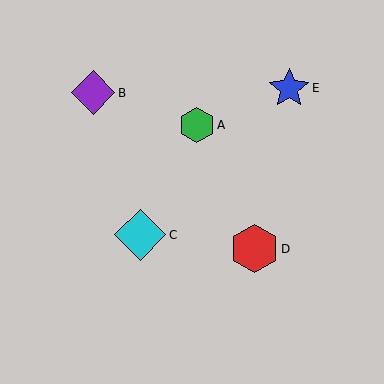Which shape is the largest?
The cyan diamond (labeled C) is the largest.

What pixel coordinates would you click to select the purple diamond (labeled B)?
Click at (93, 93) to select the purple diamond B.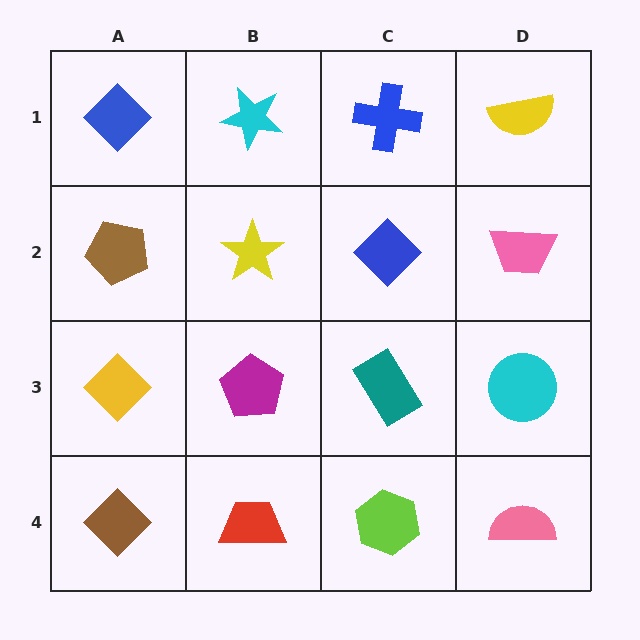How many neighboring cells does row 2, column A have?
3.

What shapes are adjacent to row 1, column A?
A brown pentagon (row 2, column A), a cyan star (row 1, column B).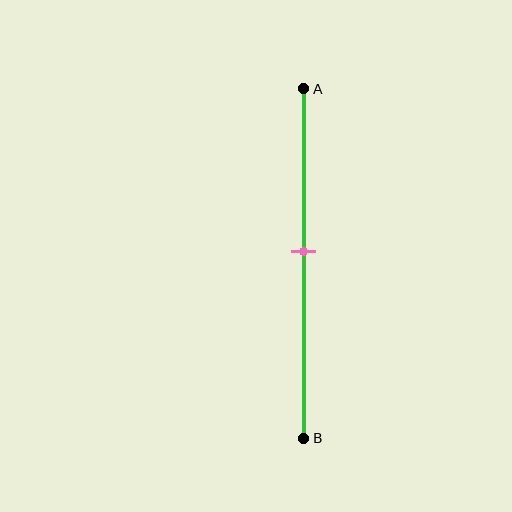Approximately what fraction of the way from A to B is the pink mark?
The pink mark is approximately 45% of the way from A to B.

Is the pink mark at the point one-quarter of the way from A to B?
No, the mark is at about 45% from A, not at the 25% one-quarter point.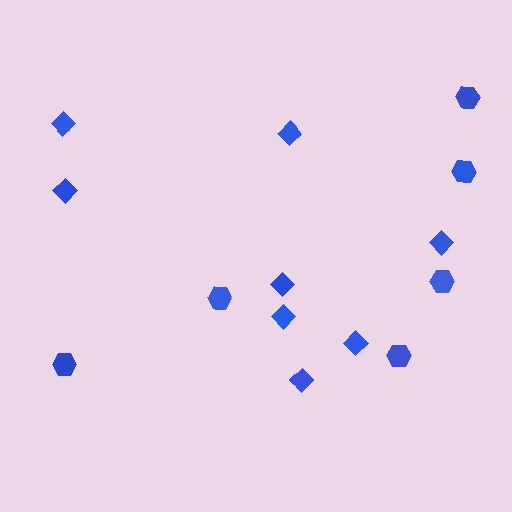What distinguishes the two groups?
There are 2 groups: one group of diamonds (8) and one group of hexagons (6).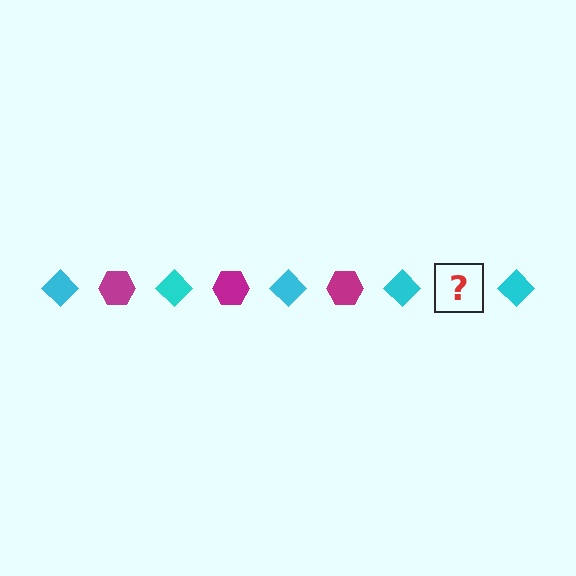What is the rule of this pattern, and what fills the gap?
The rule is that the pattern alternates between cyan diamond and magenta hexagon. The gap should be filled with a magenta hexagon.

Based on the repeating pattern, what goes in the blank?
The blank should be a magenta hexagon.